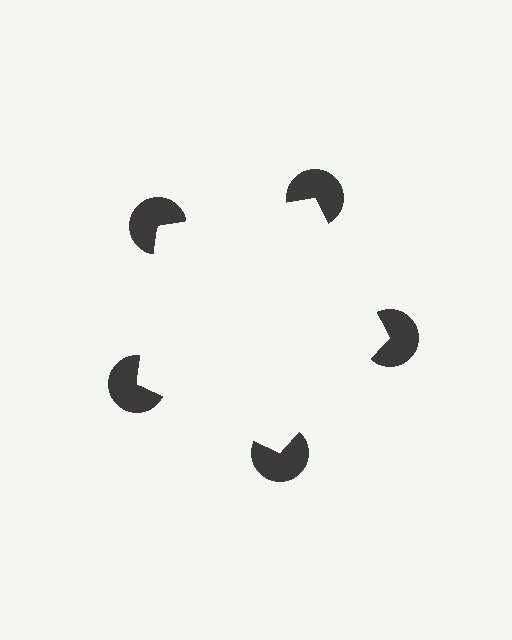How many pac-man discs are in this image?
There are 5 — one at each vertex of the illusory pentagon.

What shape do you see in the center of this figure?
An illusory pentagon — its edges are inferred from the aligned wedge cuts in the pac-man discs, not physically drawn.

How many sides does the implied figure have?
5 sides.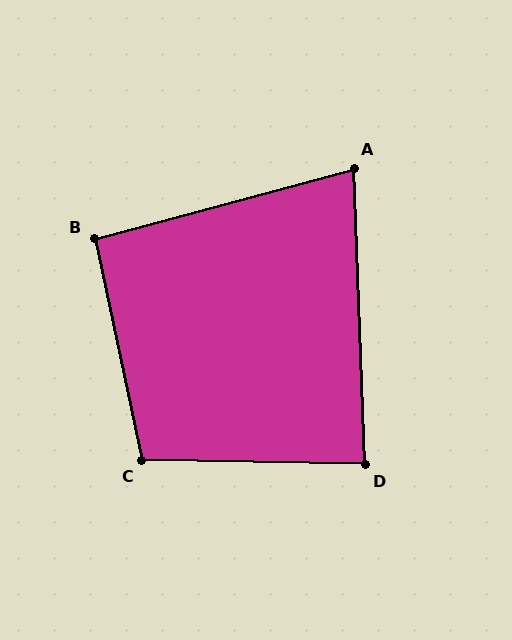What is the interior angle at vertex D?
Approximately 87 degrees (approximately right).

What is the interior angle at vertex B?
Approximately 93 degrees (approximately right).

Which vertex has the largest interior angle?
C, at approximately 103 degrees.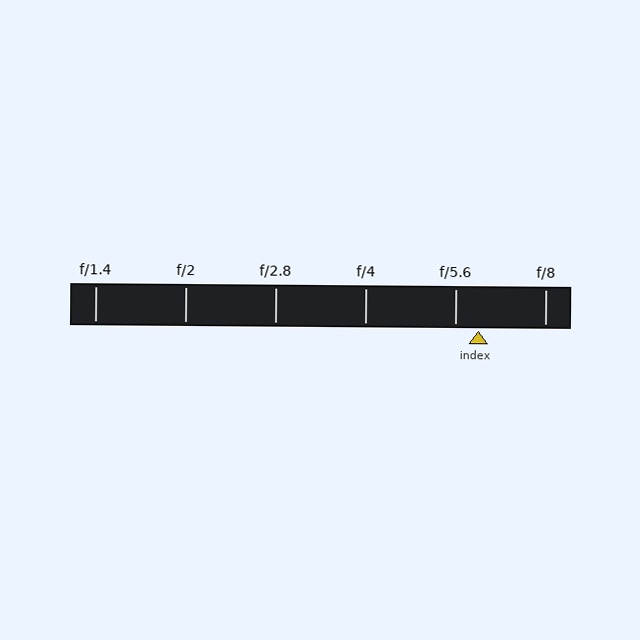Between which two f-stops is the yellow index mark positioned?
The index mark is between f/5.6 and f/8.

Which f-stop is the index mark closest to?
The index mark is closest to f/5.6.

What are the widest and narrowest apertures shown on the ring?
The widest aperture shown is f/1.4 and the narrowest is f/8.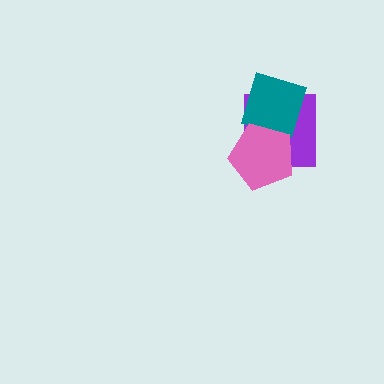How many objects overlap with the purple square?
2 objects overlap with the purple square.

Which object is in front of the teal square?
The pink pentagon is in front of the teal square.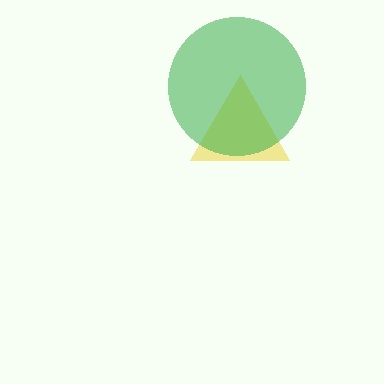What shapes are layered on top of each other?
The layered shapes are: a yellow triangle, a green circle.